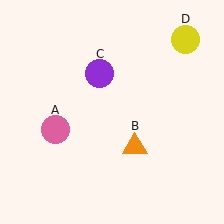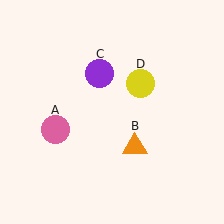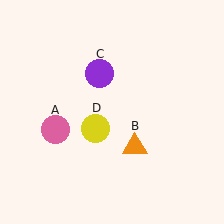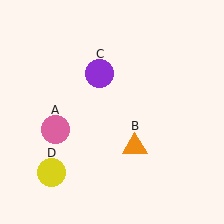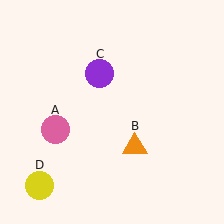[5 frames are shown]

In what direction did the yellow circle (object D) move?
The yellow circle (object D) moved down and to the left.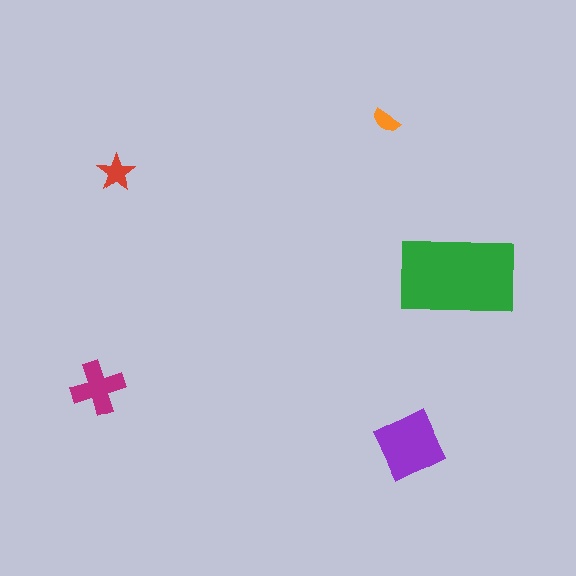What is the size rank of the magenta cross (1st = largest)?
3rd.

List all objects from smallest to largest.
The orange semicircle, the red star, the magenta cross, the purple square, the green rectangle.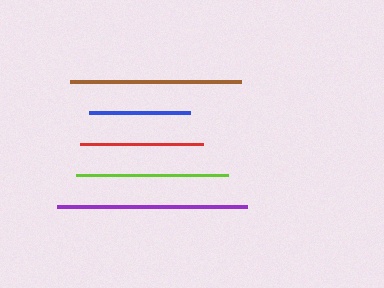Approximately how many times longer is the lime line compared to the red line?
The lime line is approximately 1.2 times the length of the red line.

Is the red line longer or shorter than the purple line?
The purple line is longer than the red line.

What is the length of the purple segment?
The purple segment is approximately 190 pixels long.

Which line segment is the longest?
The purple line is the longest at approximately 190 pixels.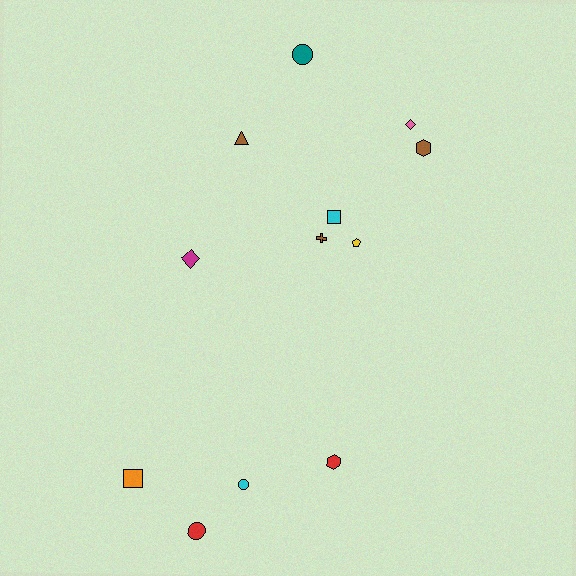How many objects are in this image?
There are 12 objects.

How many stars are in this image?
There are no stars.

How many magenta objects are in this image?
There is 1 magenta object.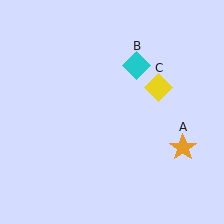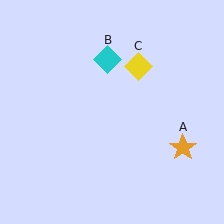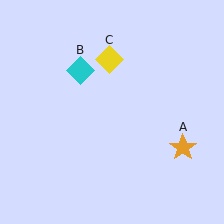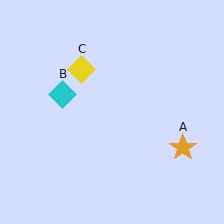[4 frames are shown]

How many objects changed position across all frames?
2 objects changed position: cyan diamond (object B), yellow diamond (object C).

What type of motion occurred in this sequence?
The cyan diamond (object B), yellow diamond (object C) rotated counterclockwise around the center of the scene.